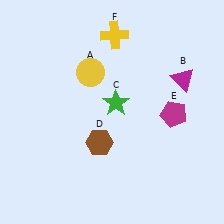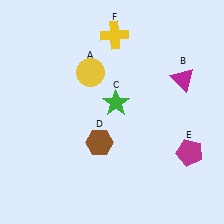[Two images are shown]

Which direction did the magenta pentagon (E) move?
The magenta pentagon (E) moved down.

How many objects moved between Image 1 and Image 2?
1 object moved between the two images.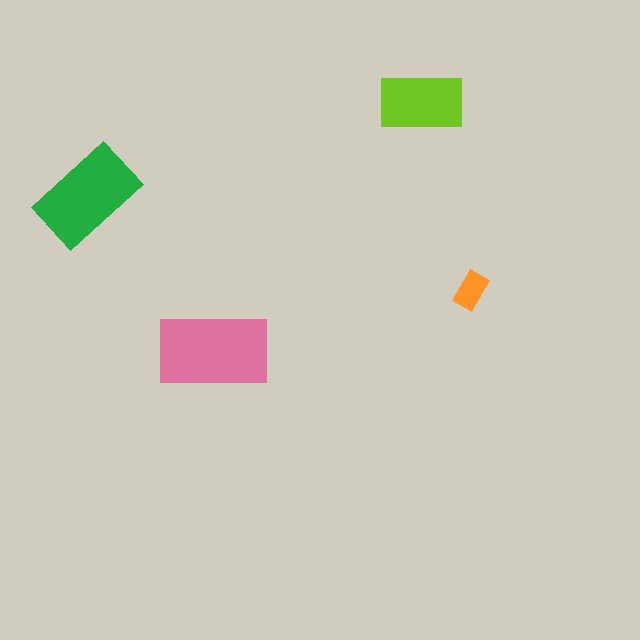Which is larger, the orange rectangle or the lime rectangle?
The lime one.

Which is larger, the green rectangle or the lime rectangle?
The green one.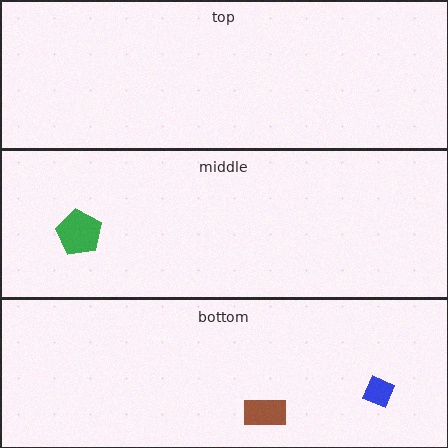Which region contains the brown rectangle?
The bottom region.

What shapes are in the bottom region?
The blue diamond, the brown rectangle.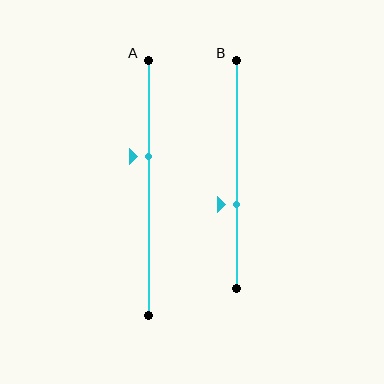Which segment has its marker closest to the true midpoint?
Segment A has its marker closest to the true midpoint.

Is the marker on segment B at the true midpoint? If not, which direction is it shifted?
No, the marker on segment B is shifted downward by about 13% of the segment length.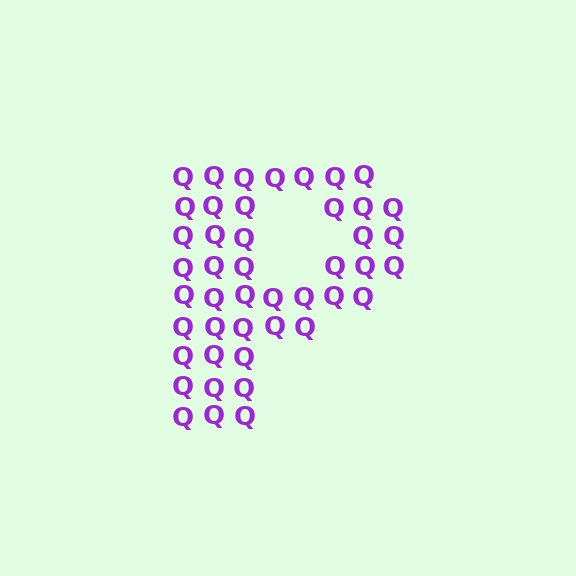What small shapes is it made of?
It is made of small letter Q's.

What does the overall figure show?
The overall figure shows the letter P.